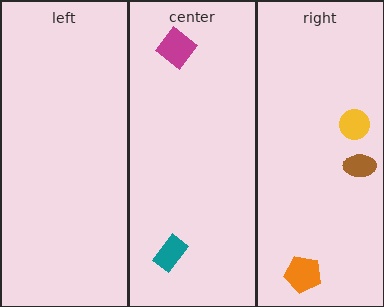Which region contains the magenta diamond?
The center region.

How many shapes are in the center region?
2.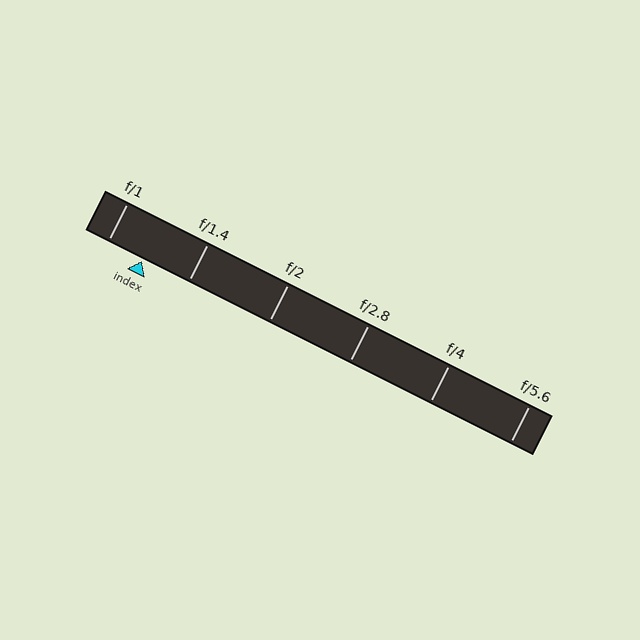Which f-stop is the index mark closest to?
The index mark is closest to f/1.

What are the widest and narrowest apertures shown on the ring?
The widest aperture shown is f/1 and the narrowest is f/5.6.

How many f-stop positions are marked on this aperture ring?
There are 6 f-stop positions marked.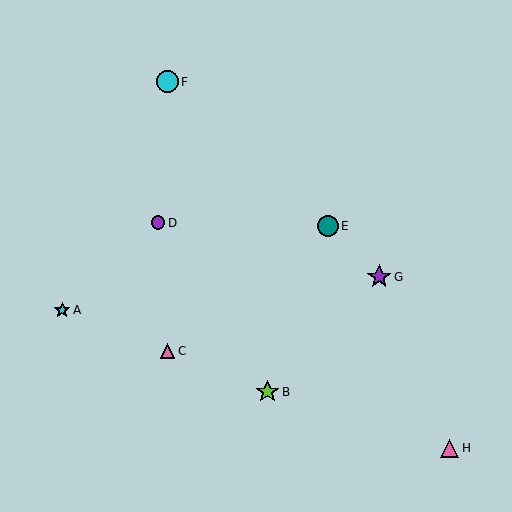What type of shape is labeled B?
Shape B is a lime star.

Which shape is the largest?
The purple star (labeled G) is the largest.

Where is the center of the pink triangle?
The center of the pink triangle is at (449, 448).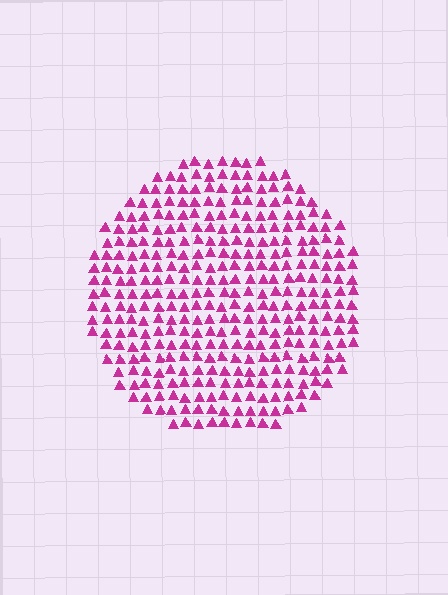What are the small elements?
The small elements are triangles.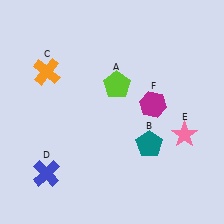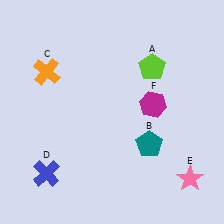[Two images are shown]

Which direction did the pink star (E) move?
The pink star (E) moved down.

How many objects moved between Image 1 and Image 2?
2 objects moved between the two images.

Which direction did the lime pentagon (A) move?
The lime pentagon (A) moved right.